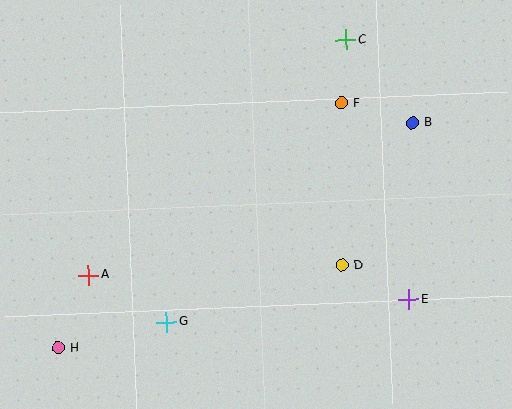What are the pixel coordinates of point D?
Point D is at (342, 265).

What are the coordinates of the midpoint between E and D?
The midpoint between E and D is at (375, 283).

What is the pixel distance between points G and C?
The distance between G and C is 335 pixels.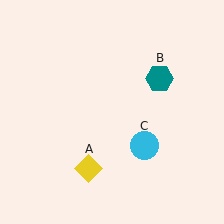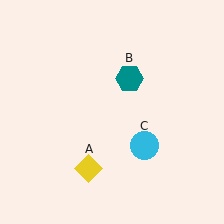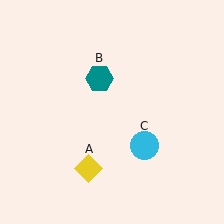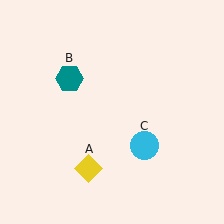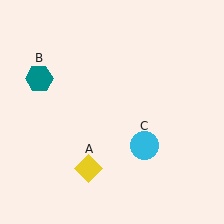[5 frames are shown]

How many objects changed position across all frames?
1 object changed position: teal hexagon (object B).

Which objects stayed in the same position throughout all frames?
Yellow diamond (object A) and cyan circle (object C) remained stationary.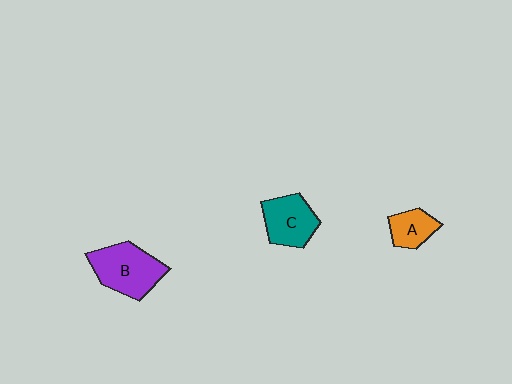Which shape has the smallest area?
Shape A (orange).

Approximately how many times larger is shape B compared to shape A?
Approximately 2.0 times.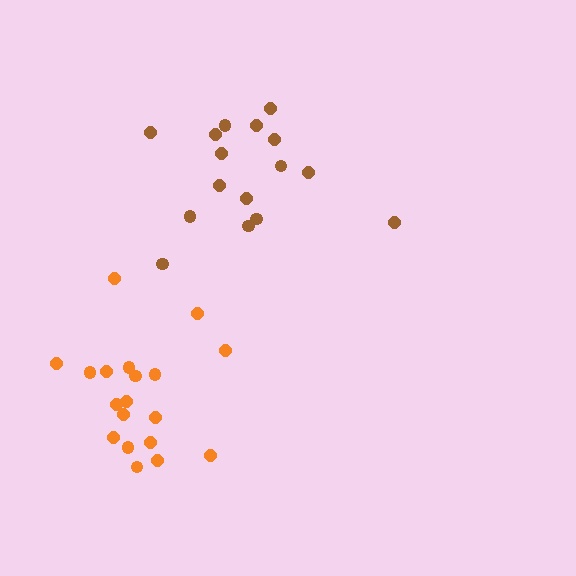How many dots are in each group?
Group 1: 19 dots, Group 2: 16 dots (35 total).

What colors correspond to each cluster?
The clusters are colored: orange, brown.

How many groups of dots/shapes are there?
There are 2 groups.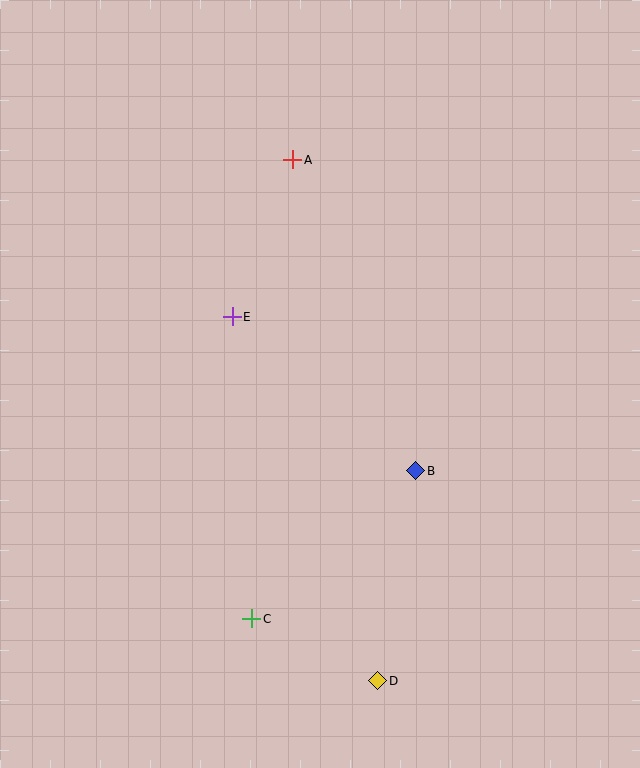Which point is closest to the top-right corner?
Point A is closest to the top-right corner.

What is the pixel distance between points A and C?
The distance between A and C is 461 pixels.